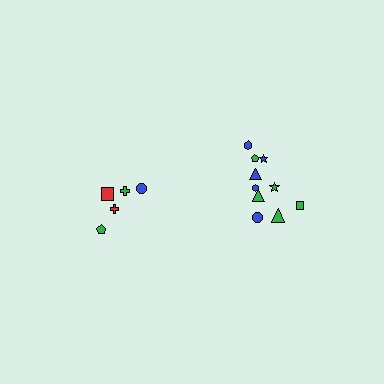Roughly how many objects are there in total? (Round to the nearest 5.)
Roughly 15 objects in total.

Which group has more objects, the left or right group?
The right group.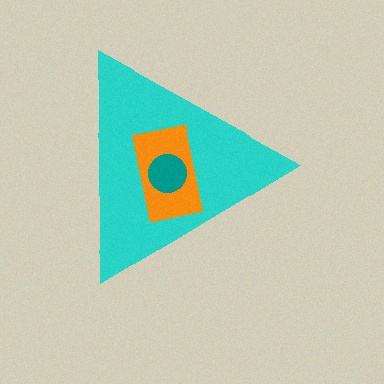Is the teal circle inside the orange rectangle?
Yes.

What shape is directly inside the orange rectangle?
The teal circle.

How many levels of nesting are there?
3.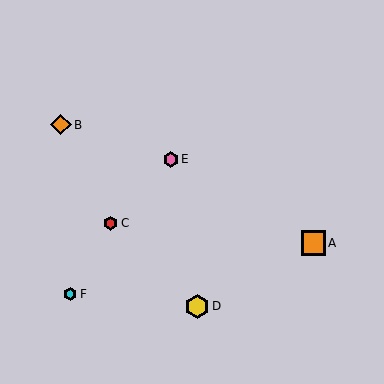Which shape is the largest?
The orange square (labeled A) is the largest.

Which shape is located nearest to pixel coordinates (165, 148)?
The pink hexagon (labeled E) at (171, 159) is nearest to that location.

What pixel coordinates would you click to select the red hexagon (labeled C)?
Click at (111, 223) to select the red hexagon C.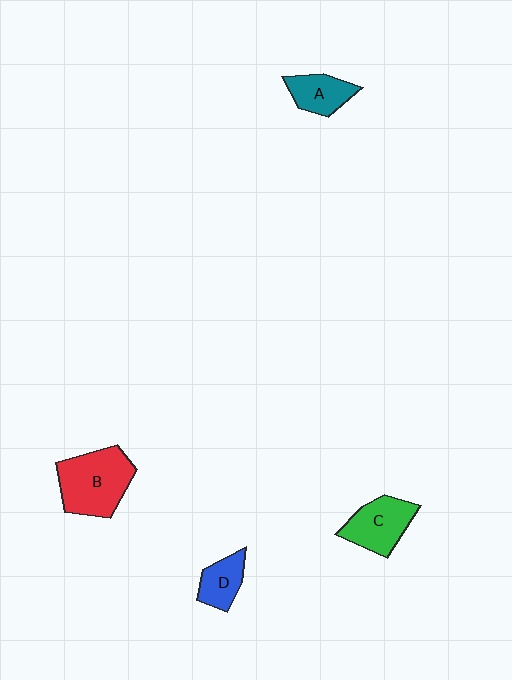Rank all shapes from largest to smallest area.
From largest to smallest: B (red), C (green), A (teal), D (blue).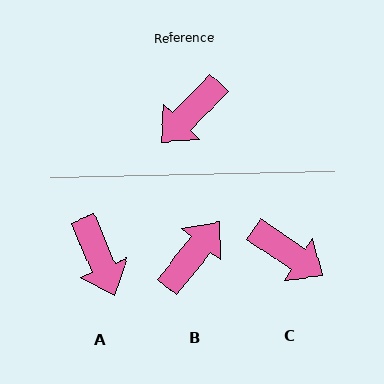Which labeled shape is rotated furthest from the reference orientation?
B, about 174 degrees away.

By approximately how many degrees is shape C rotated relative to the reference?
Approximately 100 degrees counter-clockwise.